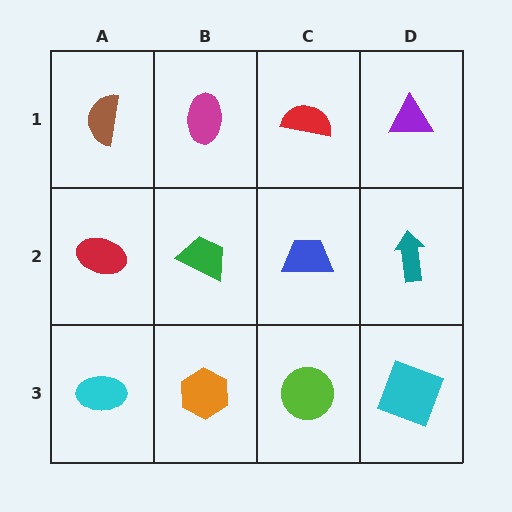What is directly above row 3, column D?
A teal arrow.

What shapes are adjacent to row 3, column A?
A red ellipse (row 2, column A), an orange hexagon (row 3, column B).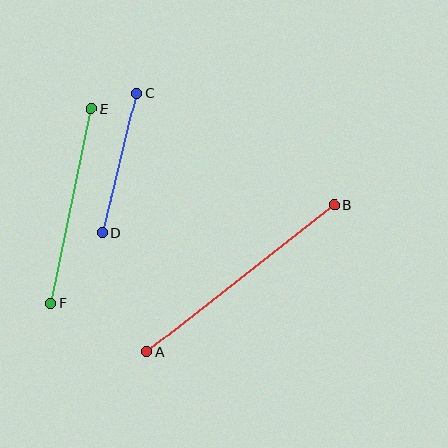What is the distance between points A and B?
The distance is approximately 238 pixels.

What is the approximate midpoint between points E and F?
The midpoint is at approximately (71, 206) pixels.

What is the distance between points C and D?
The distance is approximately 144 pixels.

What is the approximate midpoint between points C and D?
The midpoint is at approximately (119, 163) pixels.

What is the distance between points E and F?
The distance is approximately 199 pixels.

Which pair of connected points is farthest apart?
Points A and B are farthest apart.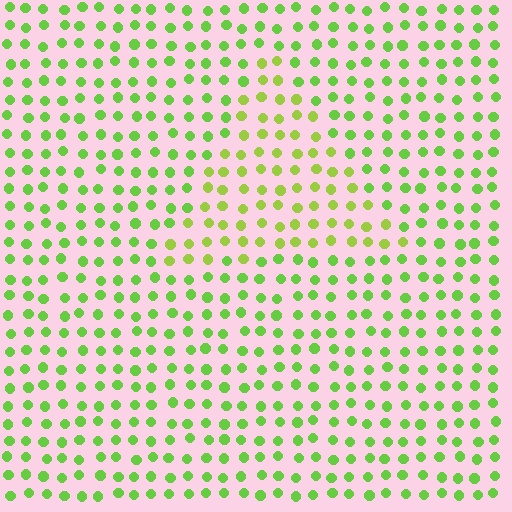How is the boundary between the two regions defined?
The boundary is defined purely by a slight shift in hue (about 22 degrees). Spacing, size, and orientation are identical on both sides.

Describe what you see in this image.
The image is filled with small lime elements in a uniform arrangement. A triangle-shaped region is visible where the elements are tinted to a slightly different hue, forming a subtle color boundary.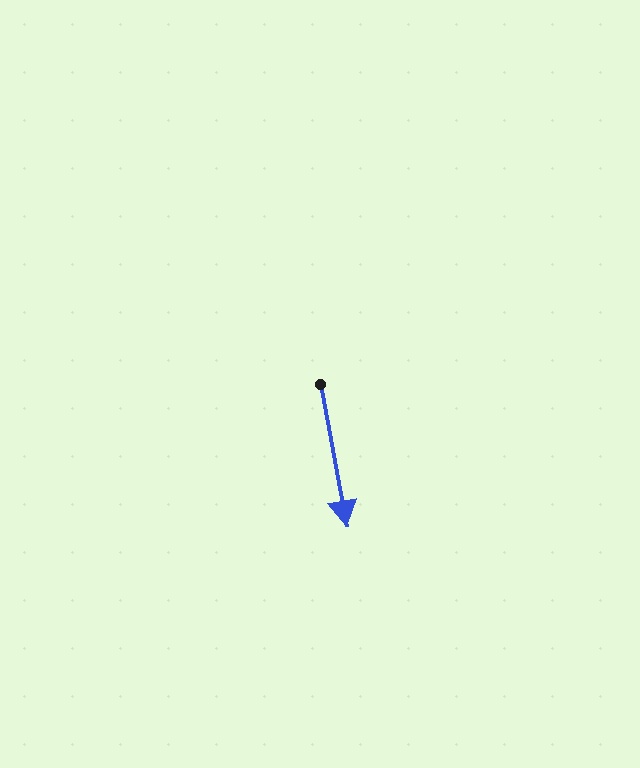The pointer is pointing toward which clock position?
Roughly 6 o'clock.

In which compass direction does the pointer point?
South.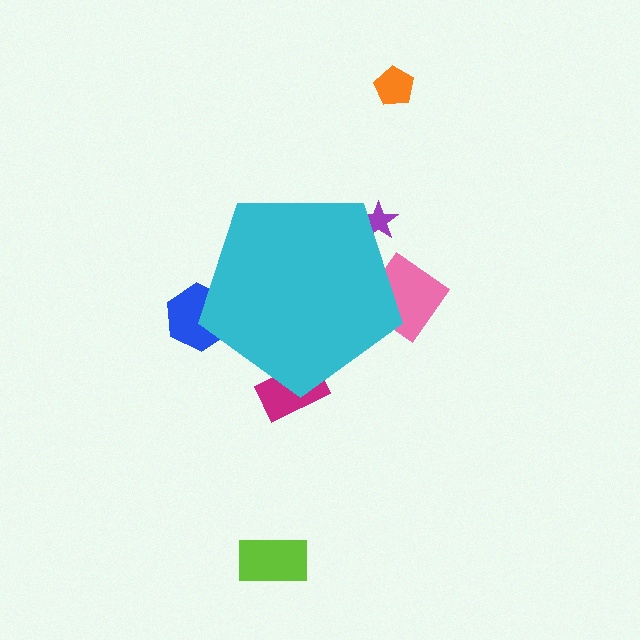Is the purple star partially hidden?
Yes, the purple star is partially hidden behind the cyan pentagon.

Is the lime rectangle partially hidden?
No, the lime rectangle is fully visible.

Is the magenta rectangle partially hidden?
Yes, the magenta rectangle is partially hidden behind the cyan pentagon.